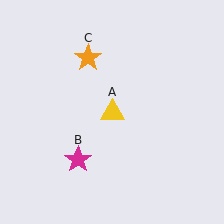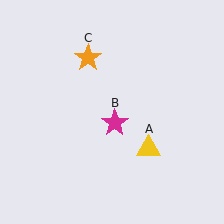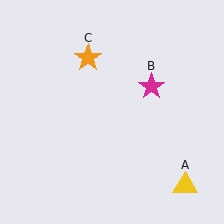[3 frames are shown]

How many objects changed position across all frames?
2 objects changed position: yellow triangle (object A), magenta star (object B).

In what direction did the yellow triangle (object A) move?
The yellow triangle (object A) moved down and to the right.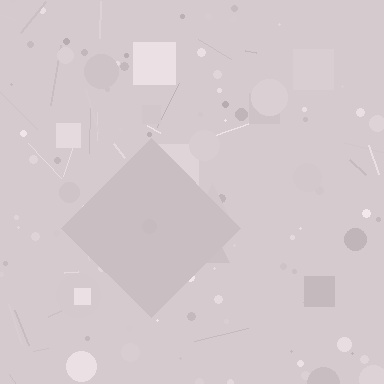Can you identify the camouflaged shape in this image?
The camouflaged shape is a diamond.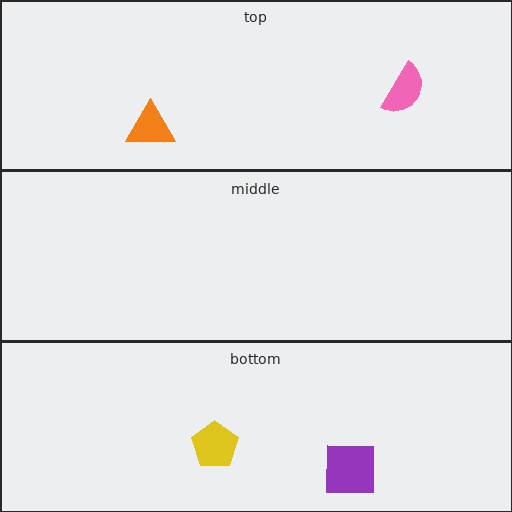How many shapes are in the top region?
2.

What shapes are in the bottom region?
The purple square, the yellow pentagon.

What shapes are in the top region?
The orange triangle, the pink semicircle.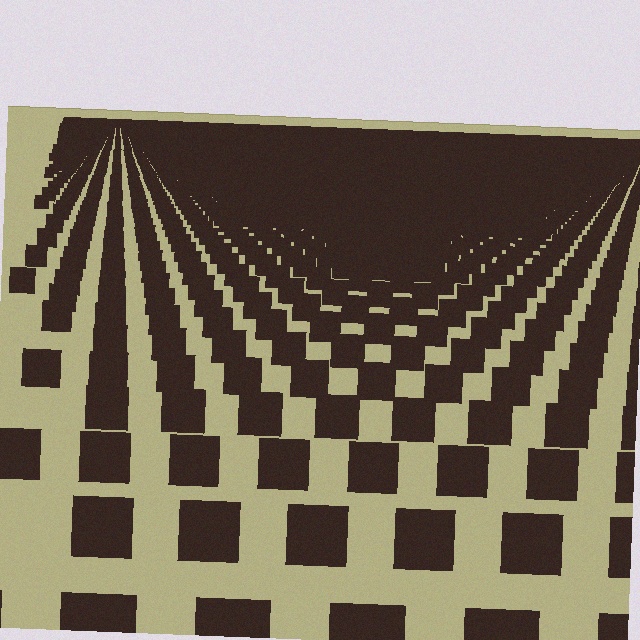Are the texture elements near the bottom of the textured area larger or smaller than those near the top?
Larger. Near the bottom, elements are closer to the viewer and appear at a bigger on-screen size.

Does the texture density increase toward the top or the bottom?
Density increases toward the top.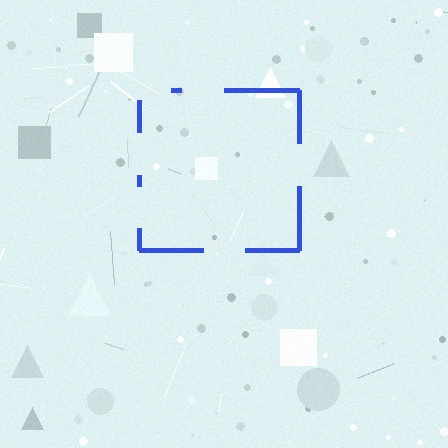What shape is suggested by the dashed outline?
The dashed outline suggests a square.